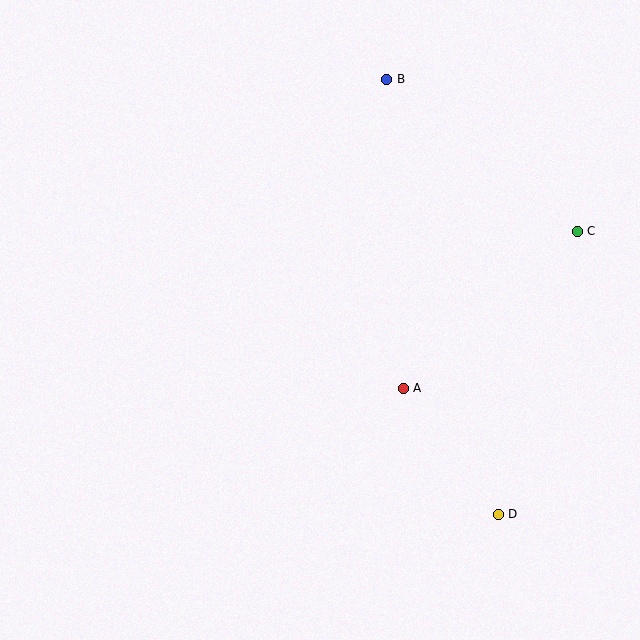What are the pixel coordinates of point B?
Point B is at (387, 79).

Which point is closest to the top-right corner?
Point C is closest to the top-right corner.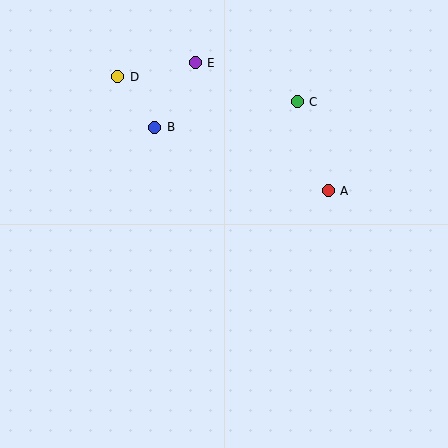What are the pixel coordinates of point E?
Point E is at (195, 63).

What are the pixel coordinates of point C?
Point C is at (297, 102).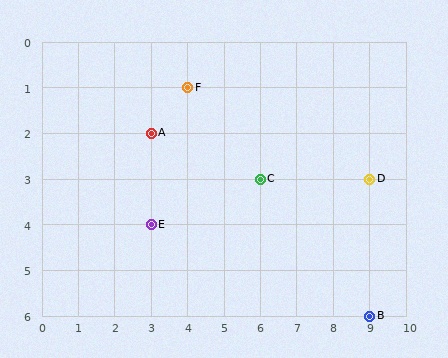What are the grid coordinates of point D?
Point D is at grid coordinates (9, 3).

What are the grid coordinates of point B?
Point B is at grid coordinates (9, 6).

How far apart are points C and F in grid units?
Points C and F are 2 columns and 2 rows apart (about 2.8 grid units diagonally).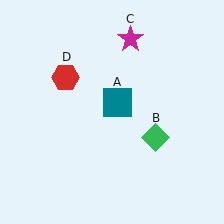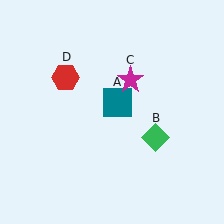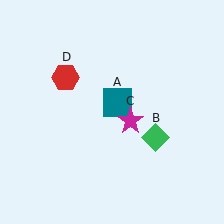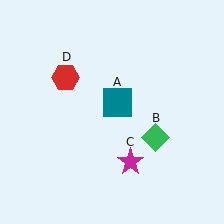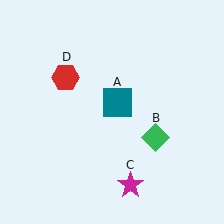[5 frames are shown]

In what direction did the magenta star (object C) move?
The magenta star (object C) moved down.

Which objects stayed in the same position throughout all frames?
Teal square (object A) and green diamond (object B) and red hexagon (object D) remained stationary.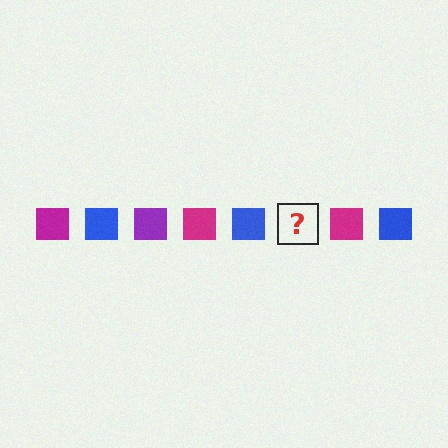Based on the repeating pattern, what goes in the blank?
The blank should be a purple square.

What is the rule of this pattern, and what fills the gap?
The rule is that the pattern cycles through magenta, blue, purple squares. The gap should be filled with a purple square.